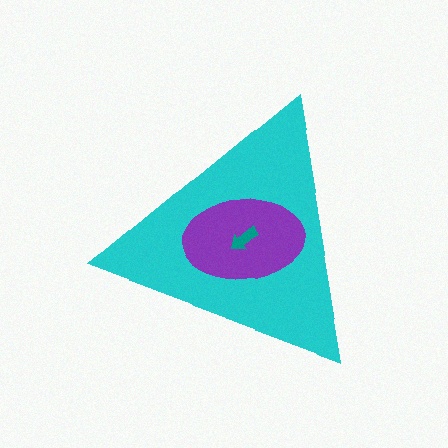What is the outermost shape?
The cyan triangle.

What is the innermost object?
The teal arrow.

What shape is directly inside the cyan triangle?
The purple ellipse.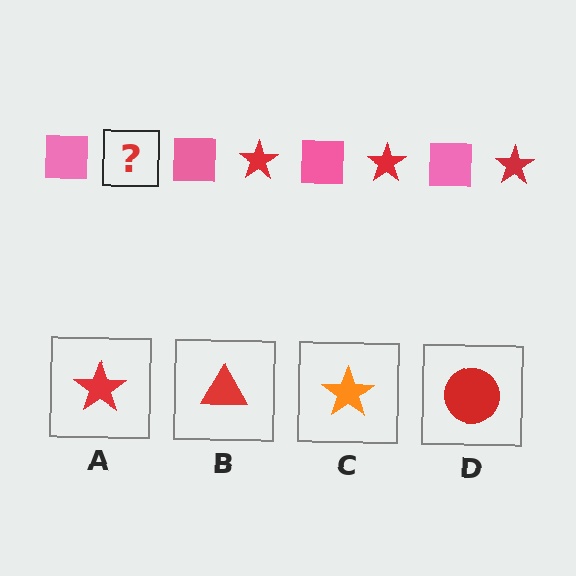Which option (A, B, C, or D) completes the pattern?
A.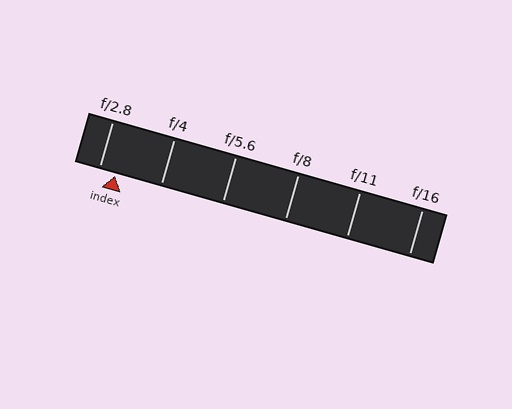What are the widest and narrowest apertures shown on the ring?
The widest aperture shown is f/2.8 and the narrowest is f/16.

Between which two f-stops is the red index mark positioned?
The index mark is between f/2.8 and f/4.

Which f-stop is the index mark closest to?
The index mark is closest to f/2.8.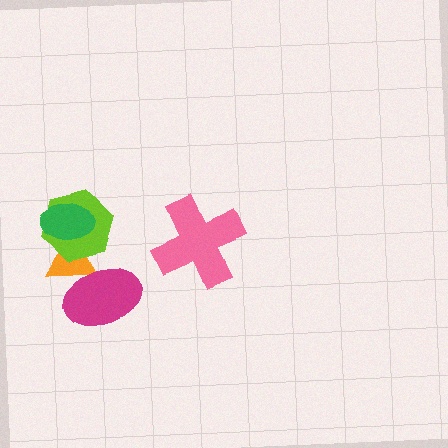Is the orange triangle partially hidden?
Yes, it is partially covered by another shape.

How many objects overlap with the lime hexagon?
2 objects overlap with the lime hexagon.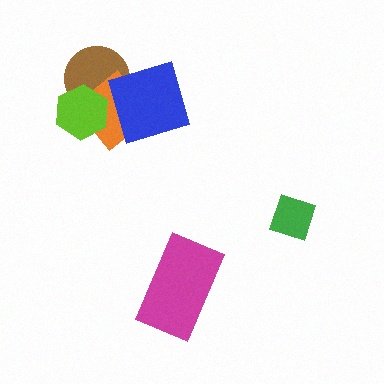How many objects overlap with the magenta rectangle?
0 objects overlap with the magenta rectangle.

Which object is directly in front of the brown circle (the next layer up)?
The orange diamond is directly in front of the brown circle.